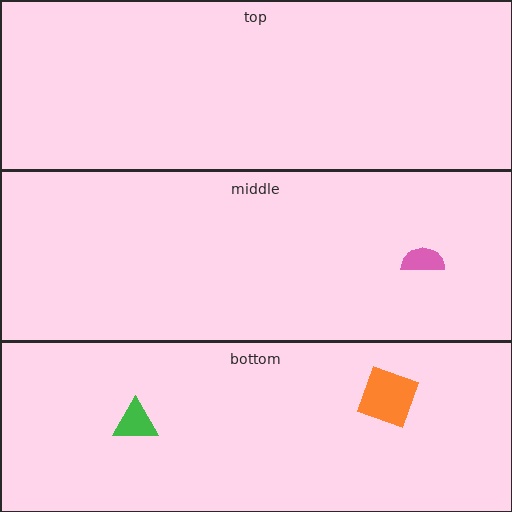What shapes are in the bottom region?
The orange square, the green triangle.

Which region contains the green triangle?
The bottom region.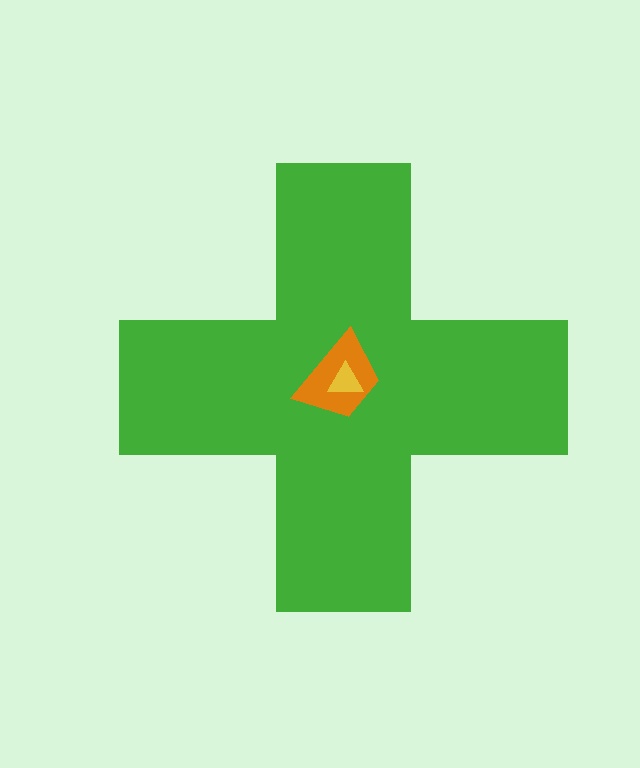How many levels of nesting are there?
3.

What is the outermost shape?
The green cross.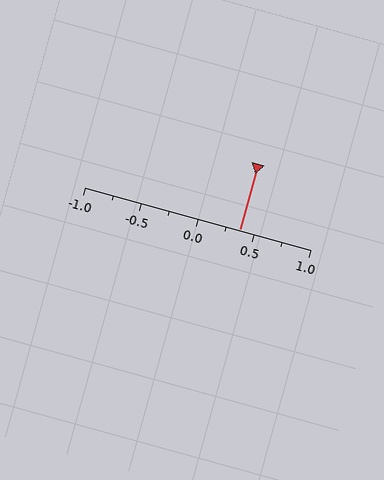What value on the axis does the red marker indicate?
The marker indicates approximately 0.38.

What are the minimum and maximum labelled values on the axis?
The axis runs from -1.0 to 1.0.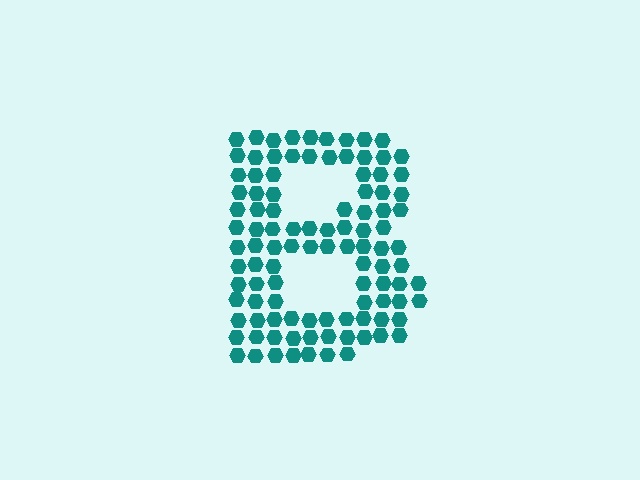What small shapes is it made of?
It is made of small hexagons.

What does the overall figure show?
The overall figure shows the letter B.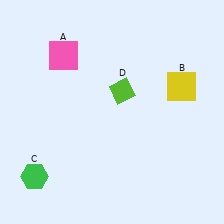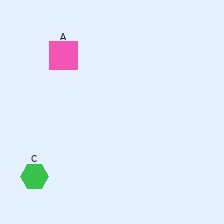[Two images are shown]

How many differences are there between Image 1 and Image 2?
There are 2 differences between the two images.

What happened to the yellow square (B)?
The yellow square (B) was removed in Image 2. It was in the top-right area of Image 1.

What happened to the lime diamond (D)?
The lime diamond (D) was removed in Image 2. It was in the top-right area of Image 1.